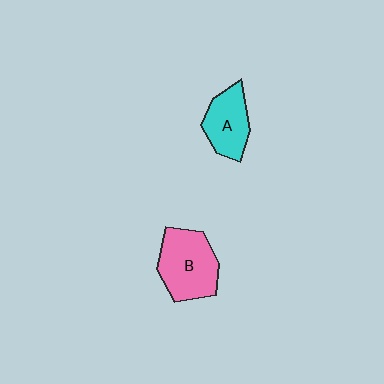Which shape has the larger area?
Shape B (pink).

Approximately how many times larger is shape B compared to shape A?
Approximately 1.4 times.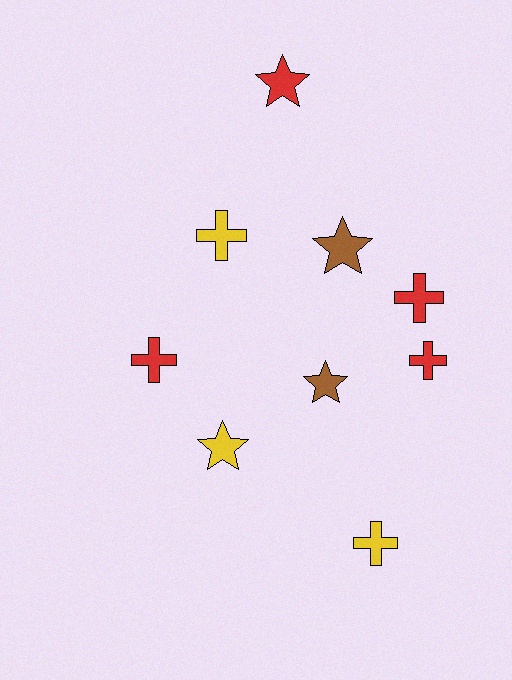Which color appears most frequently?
Red, with 4 objects.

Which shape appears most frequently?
Cross, with 5 objects.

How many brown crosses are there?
There are no brown crosses.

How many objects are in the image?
There are 9 objects.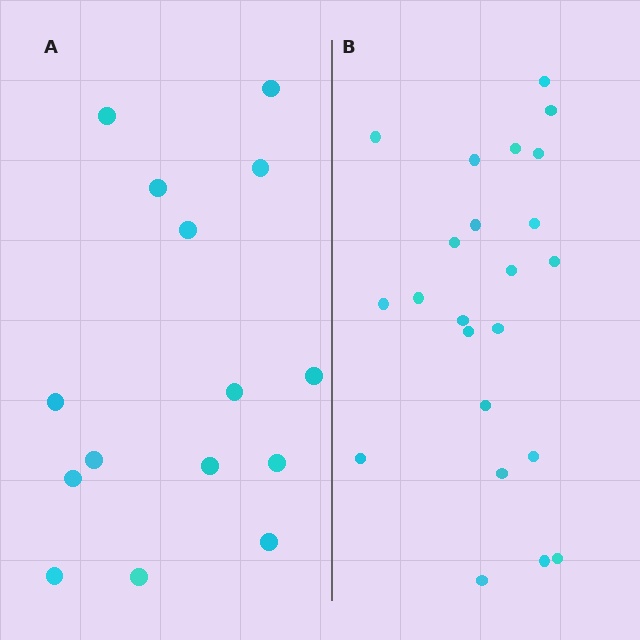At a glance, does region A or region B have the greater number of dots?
Region B (the right region) has more dots.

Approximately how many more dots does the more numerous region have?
Region B has roughly 8 or so more dots than region A.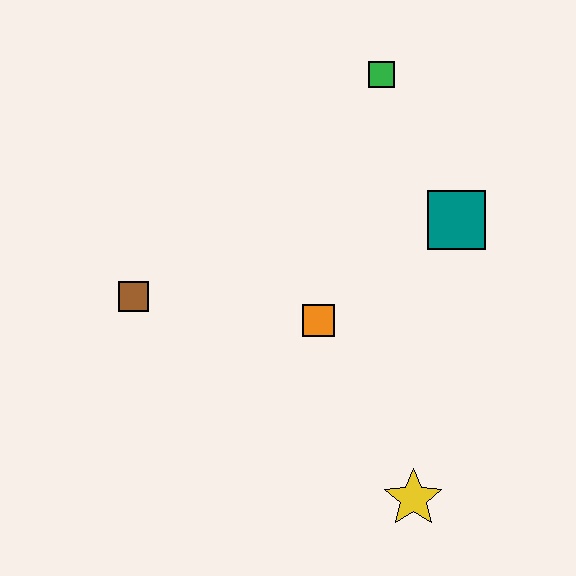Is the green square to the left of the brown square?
No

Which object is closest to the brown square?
The orange square is closest to the brown square.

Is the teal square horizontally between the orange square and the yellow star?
No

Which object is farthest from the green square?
The yellow star is farthest from the green square.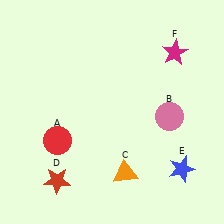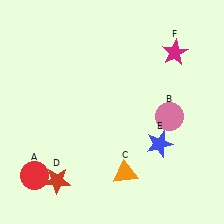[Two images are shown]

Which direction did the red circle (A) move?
The red circle (A) moved down.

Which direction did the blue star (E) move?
The blue star (E) moved up.